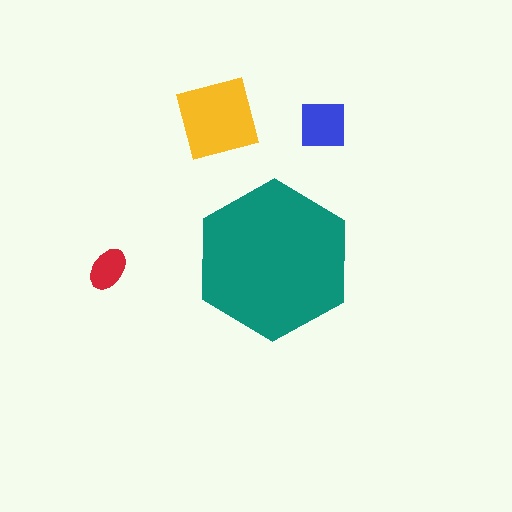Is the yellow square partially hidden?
No, the yellow square is fully visible.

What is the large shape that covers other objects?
A teal hexagon.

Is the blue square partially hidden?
No, the blue square is fully visible.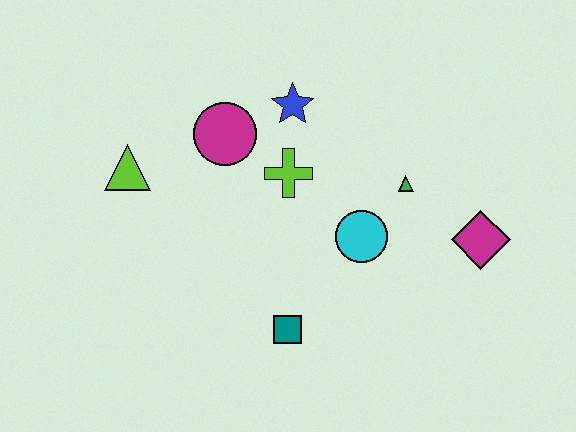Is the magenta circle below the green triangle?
No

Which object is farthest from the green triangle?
The lime triangle is farthest from the green triangle.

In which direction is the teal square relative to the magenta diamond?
The teal square is to the left of the magenta diamond.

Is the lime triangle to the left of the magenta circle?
Yes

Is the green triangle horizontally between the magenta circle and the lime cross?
No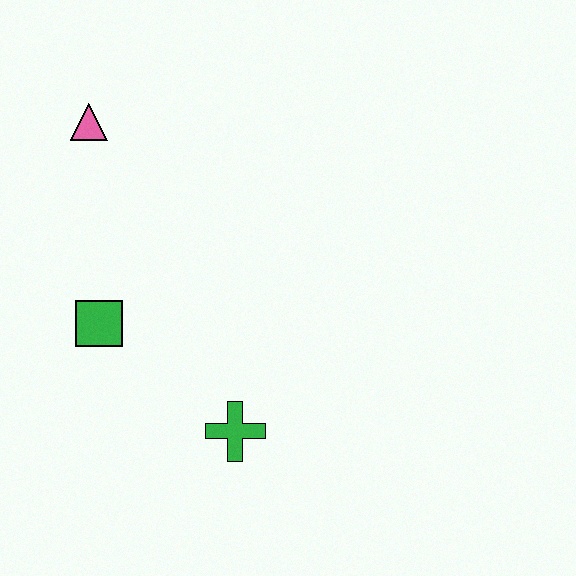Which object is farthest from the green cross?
The pink triangle is farthest from the green cross.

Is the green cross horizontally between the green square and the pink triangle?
No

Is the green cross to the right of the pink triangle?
Yes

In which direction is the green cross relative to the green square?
The green cross is to the right of the green square.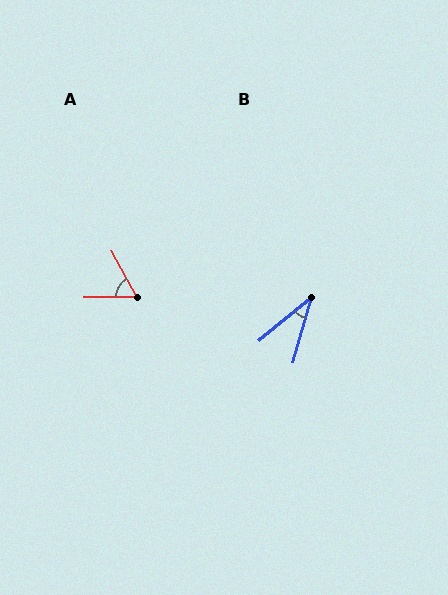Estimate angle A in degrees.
Approximately 61 degrees.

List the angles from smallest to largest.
B (35°), A (61°).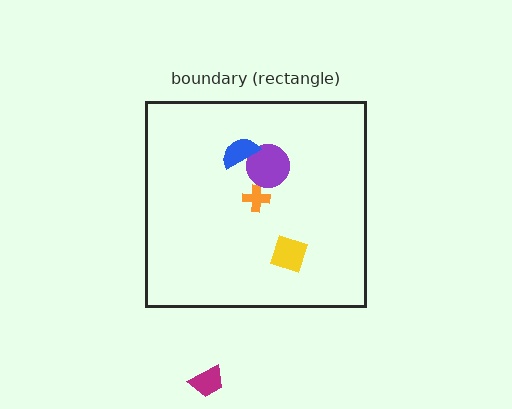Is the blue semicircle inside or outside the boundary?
Inside.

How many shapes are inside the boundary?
4 inside, 1 outside.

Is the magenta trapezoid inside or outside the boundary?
Outside.